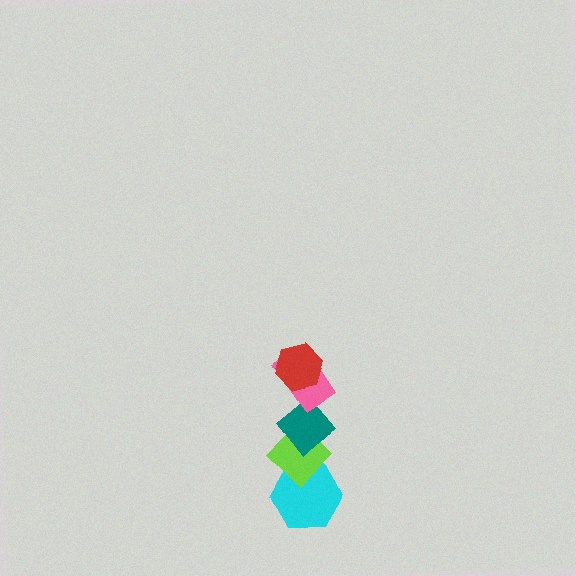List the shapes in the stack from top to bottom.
From top to bottom: the red hexagon, the pink rectangle, the teal diamond, the lime diamond, the cyan hexagon.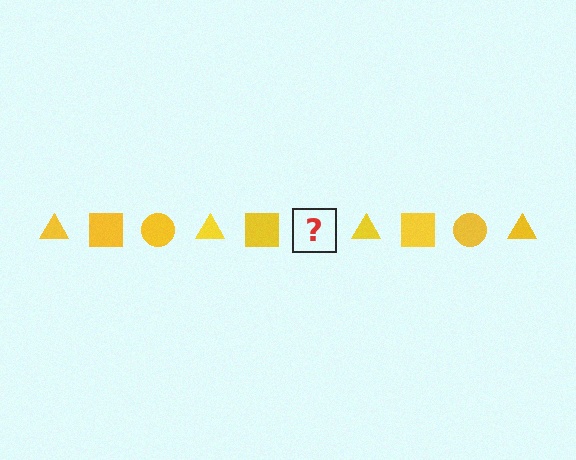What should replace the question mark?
The question mark should be replaced with a yellow circle.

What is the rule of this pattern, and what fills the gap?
The rule is that the pattern cycles through triangle, square, circle shapes in yellow. The gap should be filled with a yellow circle.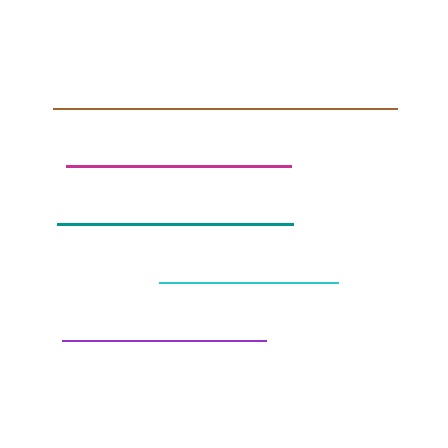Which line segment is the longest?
The brown line is the longest at approximately 345 pixels.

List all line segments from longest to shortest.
From longest to shortest: brown, teal, magenta, purple, cyan.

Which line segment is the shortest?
The cyan line is the shortest at approximately 179 pixels.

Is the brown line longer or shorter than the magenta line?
The brown line is longer than the magenta line.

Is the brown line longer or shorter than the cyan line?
The brown line is longer than the cyan line.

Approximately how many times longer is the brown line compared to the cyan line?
The brown line is approximately 1.9 times the length of the cyan line.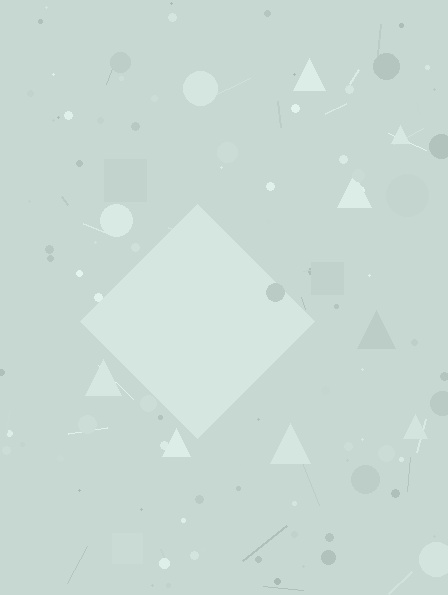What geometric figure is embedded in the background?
A diamond is embedded in the background.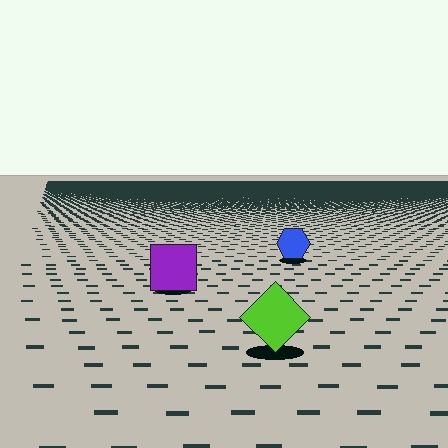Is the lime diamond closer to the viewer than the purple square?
Yes. The lime diamond is closer — you can tell from the texture gradient: the ground texture is coarser near it.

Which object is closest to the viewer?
The lime diamond is closest. The texture marks near it are larger and more spread out.